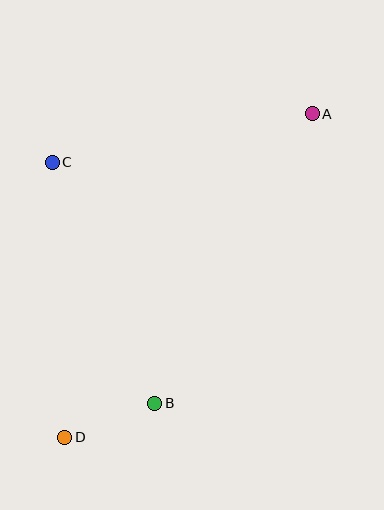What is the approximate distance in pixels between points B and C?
The distance between B and C is approximately 262 pixels.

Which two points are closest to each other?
Points B and D are closest to each other.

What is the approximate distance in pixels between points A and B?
The distance between A and B is approximately 329 pixels.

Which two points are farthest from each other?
Points A and D are farthest from each other.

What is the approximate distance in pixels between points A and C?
The distance between A and C is approximately 264 pixels.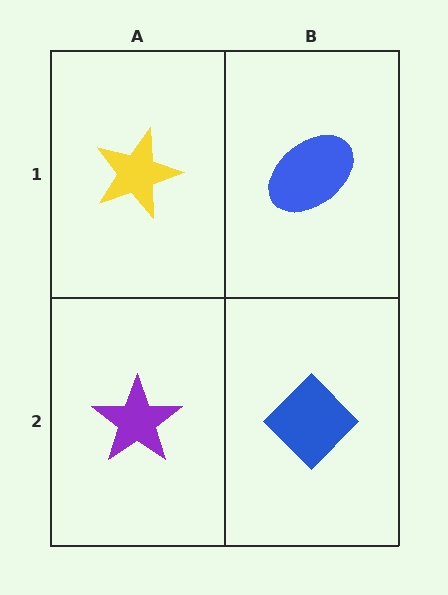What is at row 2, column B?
A blue diamond.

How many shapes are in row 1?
2 shapes.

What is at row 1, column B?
A blue ellipse.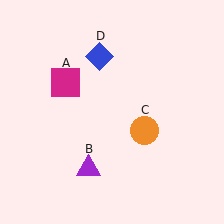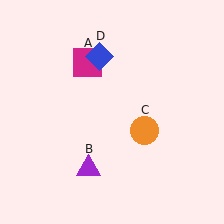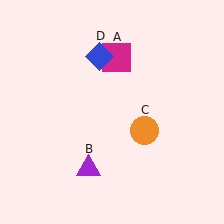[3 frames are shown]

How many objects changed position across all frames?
1 object changed position: magenta square (object A).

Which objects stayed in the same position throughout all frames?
Purple triangle (object B) and orange circle (object C) and blue diamond (object D) remained stationary.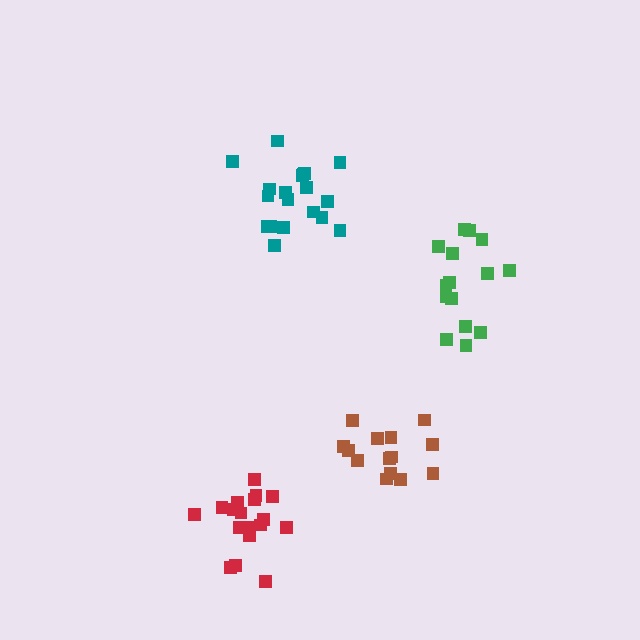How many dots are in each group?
Group 1: 15 dots, Group 2: 18 dots, Group 3: 14 dots, Group 4: 19 dots (66 total).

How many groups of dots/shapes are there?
There are 4 groups.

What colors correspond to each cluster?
The clusters are colored: green, red, brown, teal.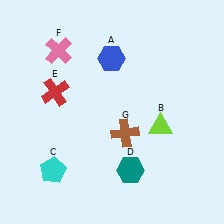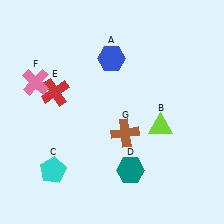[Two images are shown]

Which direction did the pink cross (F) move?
The pink cross (F) moved down.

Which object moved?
The pink cross (F) moved down.